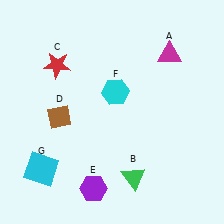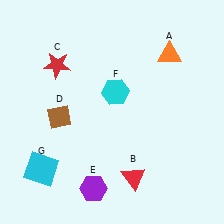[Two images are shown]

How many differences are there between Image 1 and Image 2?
There are 2 differences between the two images.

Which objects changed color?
A changed from magenta to orange. B changed from green to red.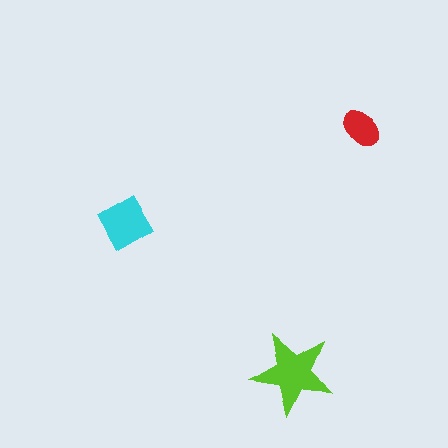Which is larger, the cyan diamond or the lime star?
The lime star.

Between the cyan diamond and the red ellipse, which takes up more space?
The cyan diamond.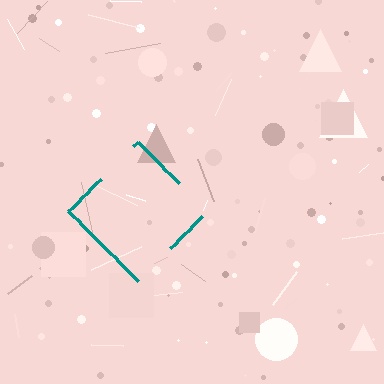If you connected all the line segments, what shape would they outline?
They would outline a diamond.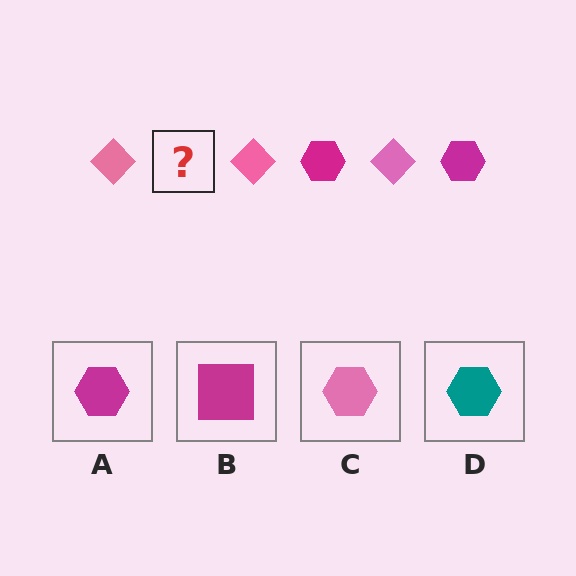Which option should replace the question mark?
Option A.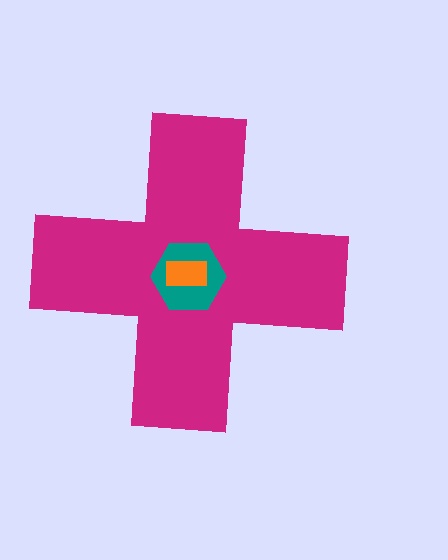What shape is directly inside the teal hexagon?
The orange rectangle.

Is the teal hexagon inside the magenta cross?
Yes.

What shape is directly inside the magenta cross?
The teal hexagon.